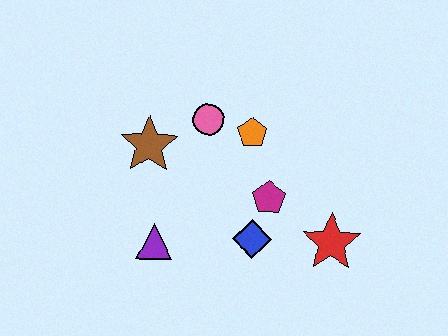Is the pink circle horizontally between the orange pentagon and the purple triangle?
Yes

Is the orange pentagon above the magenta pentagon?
Yes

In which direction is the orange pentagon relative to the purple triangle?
The orange pentagon is above the purple triangle.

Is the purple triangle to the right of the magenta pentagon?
No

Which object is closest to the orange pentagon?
The pink circle is closest to the orange pentagon.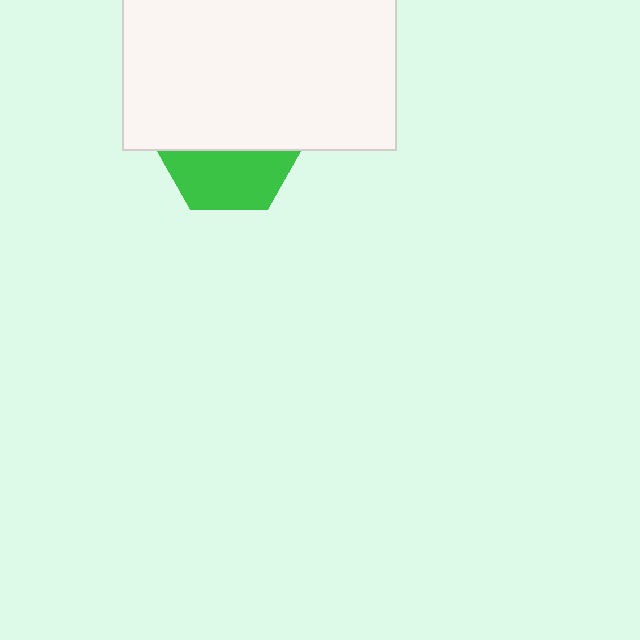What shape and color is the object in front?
The object in front is a white rectangle.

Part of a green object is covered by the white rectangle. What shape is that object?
It is a hexagon.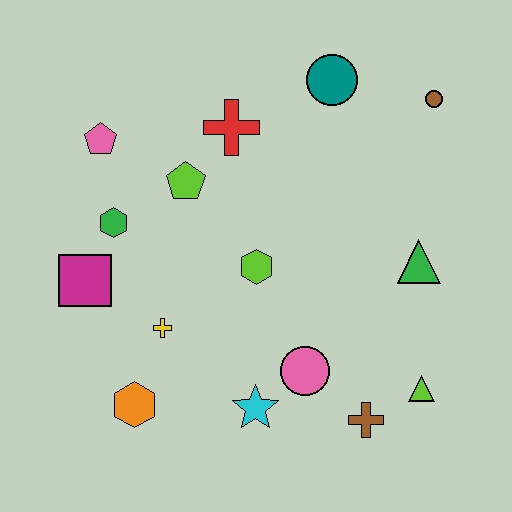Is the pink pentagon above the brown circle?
No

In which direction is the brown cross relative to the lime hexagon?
The brown cross is below the lime hexagon.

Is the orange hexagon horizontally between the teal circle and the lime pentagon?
No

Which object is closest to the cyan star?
The pink circle is closest to the cyan star.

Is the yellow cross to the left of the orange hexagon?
No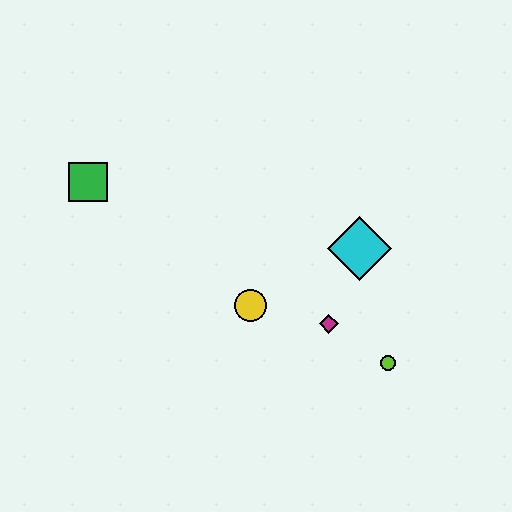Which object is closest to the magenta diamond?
The lime circle is closest to the magenta diamond.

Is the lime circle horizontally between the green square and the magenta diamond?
No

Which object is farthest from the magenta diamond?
The green square is farthest from the magenta diamond.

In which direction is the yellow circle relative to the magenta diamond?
The yellow circle is to the left of the magenta diamond.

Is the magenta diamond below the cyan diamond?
Yes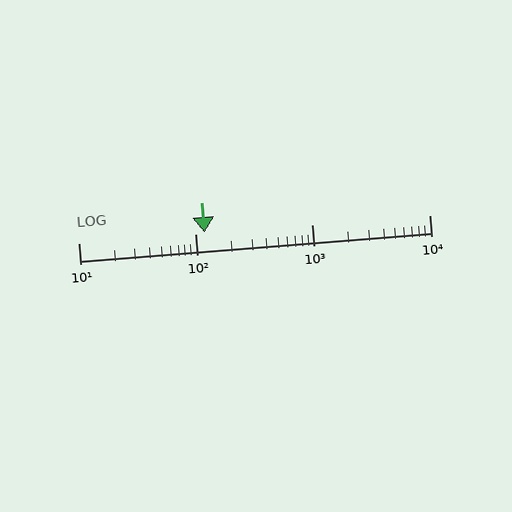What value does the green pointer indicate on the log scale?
The pointer indicates approximately 120.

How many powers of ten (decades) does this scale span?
The scale spans 3 decades, from 10 to 10000.